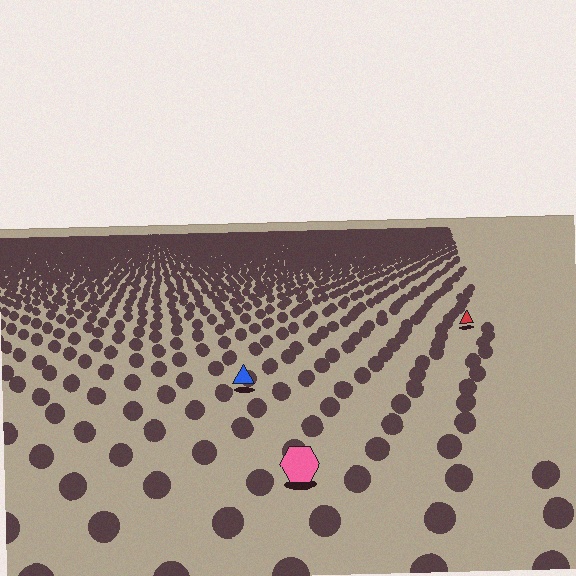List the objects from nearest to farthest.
From nearest to farthest: the pink hexagon, the blue triangle, the red triangle.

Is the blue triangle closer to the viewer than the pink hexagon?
No. The pink hexagon is closer — you can tell from the texture gradient: the ground texture is coarser near it.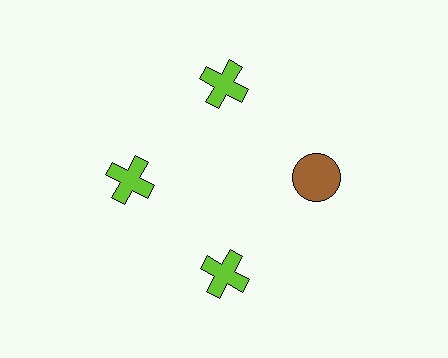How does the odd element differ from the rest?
It differs in both color (brown instead of lime) and shape (circle instead of cross).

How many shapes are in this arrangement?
There are 4 shapes arranged in a ring pattern.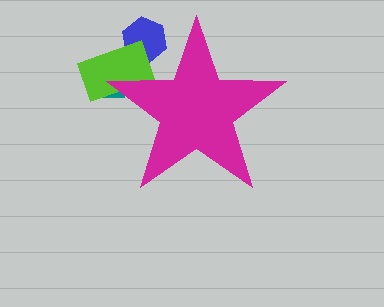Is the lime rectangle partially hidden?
Yes, the lime rectangle is partially hidden behind the magenta star.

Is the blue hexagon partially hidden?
Yes, the blue hexagon is partially hidden behind the magenta star.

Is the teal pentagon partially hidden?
Yes, the teal pentagon is partially hidden behind the magenta star.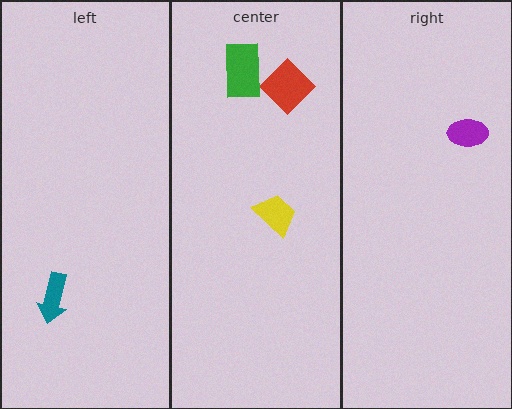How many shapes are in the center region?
3.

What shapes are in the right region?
The purple ellipse.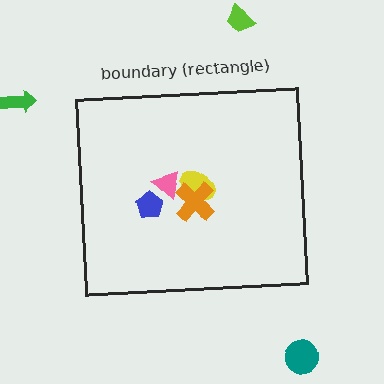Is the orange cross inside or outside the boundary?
Inside.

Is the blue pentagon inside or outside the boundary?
Inside.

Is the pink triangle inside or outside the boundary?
Inside.